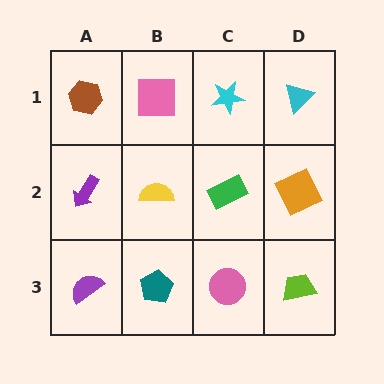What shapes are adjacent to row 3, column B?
A yellow semicircle (row 2, column B), a purple semicircle (row 3, column A), a pink circle (row 3, column C).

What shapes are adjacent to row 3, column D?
An orange square (row 2, column D), a pink circle (row 3, column C).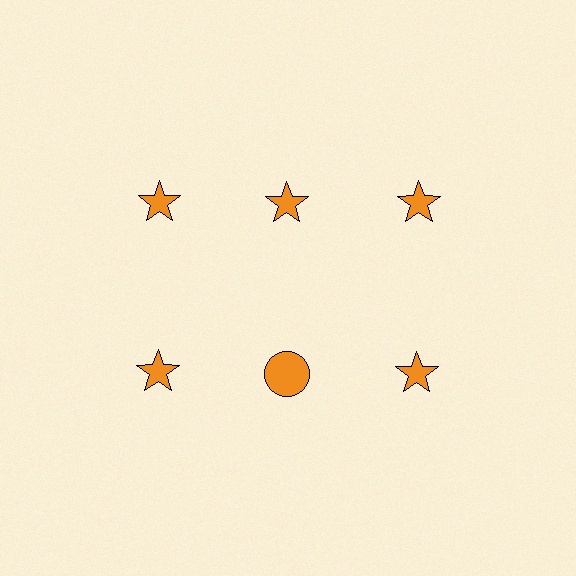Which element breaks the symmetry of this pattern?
The orange circle in the second row, second from left column breaks the symmetry. All other shapes are orange stars.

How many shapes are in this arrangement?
There are 6 shapes arranged in a grid pattern.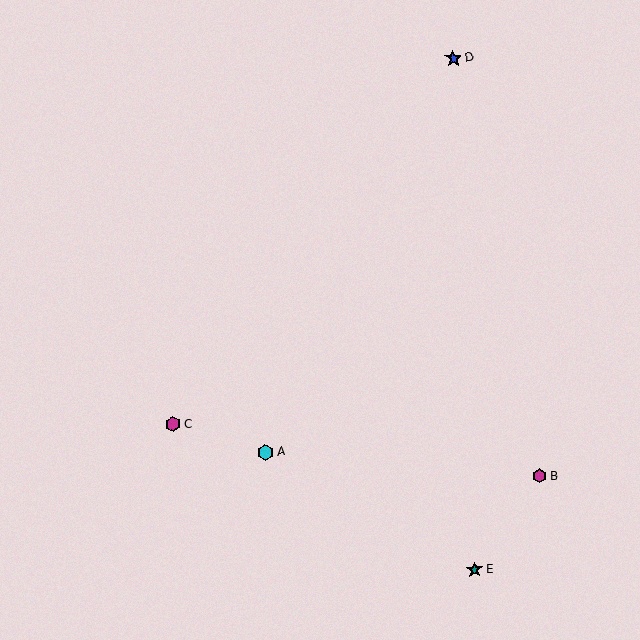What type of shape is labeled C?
Shape C is a magenta hexagon.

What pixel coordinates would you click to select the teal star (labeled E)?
Click at (475, 570) to select the teal star E.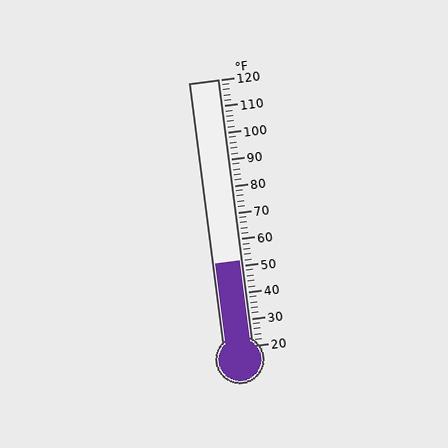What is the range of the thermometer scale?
The thermometer scale ranges from 20°F to 120°F.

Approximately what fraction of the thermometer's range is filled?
The thermometer is filled to approximately 30% of its range.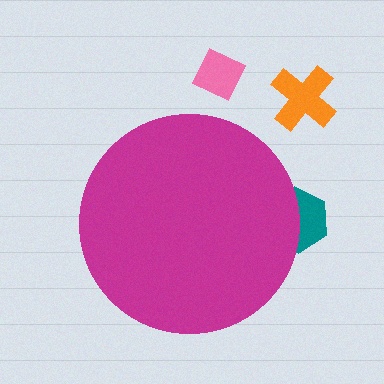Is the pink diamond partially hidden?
No, the pink diamond is fully visible.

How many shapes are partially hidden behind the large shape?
1 shape is partially hidden.